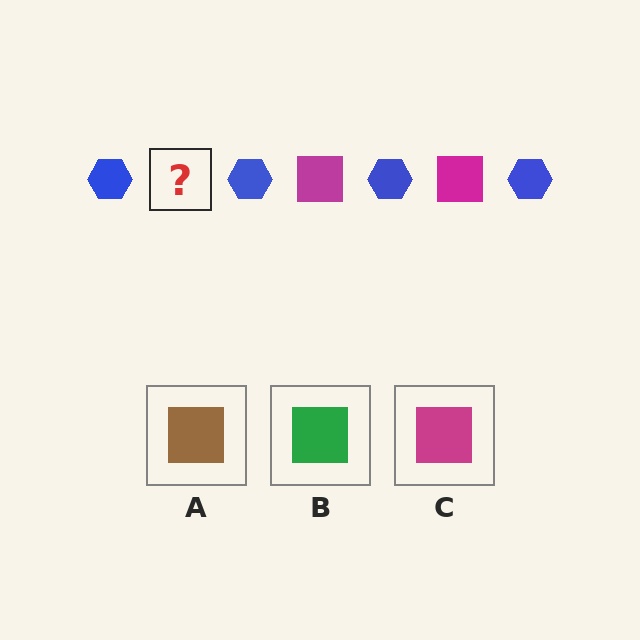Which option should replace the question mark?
Option C.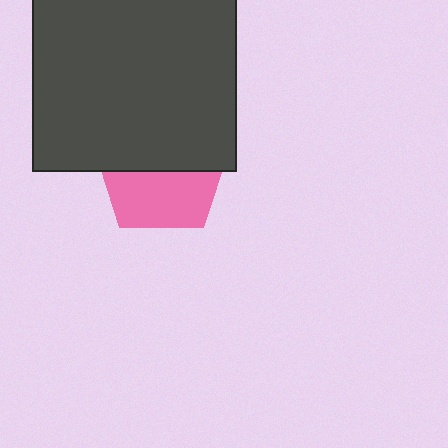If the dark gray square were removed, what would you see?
You would see the complete pink pentagon.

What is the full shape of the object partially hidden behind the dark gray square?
The partially hidden object is a pink pentagon.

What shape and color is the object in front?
The object in front is a dark gray square.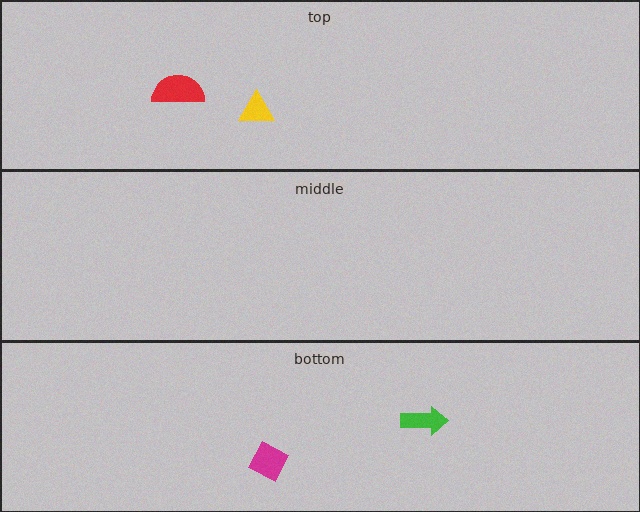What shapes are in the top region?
The red semicircle, the yellow triangle.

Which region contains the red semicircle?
The top region.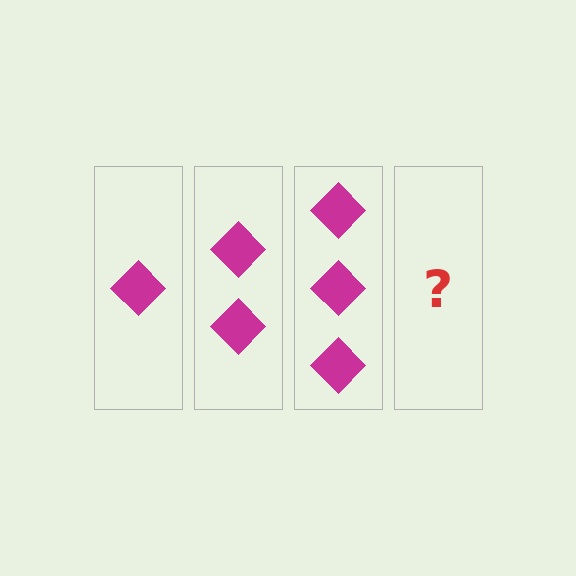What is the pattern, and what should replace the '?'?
The pattern is that each step adds one more diamond. The '?' should be 4 diamonds.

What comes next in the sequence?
The next element should be 4 diamonds.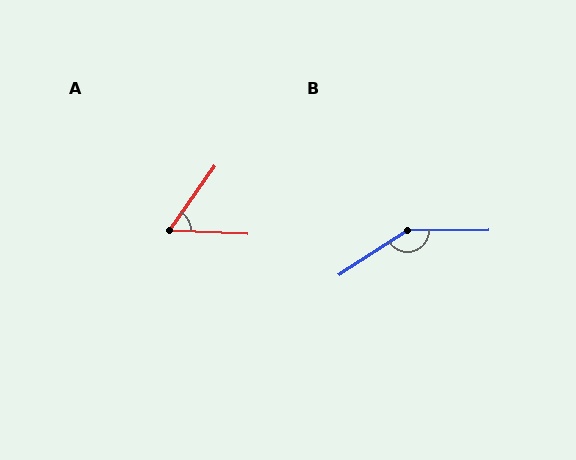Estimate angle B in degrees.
Approximately 147 degrees.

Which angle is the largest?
B, at approximately 147 degrees.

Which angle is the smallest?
A, at approximately 57 degrees.